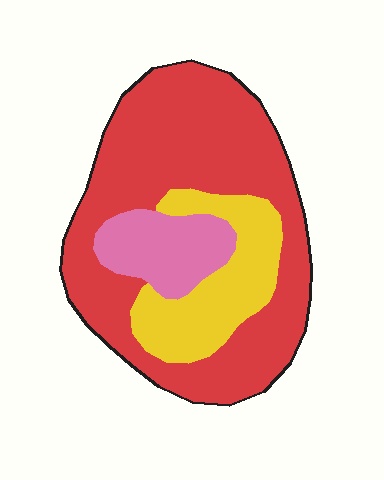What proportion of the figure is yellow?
Yellow takes up about one fifth (1/5) of the figure.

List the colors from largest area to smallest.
From largest to smallest: red, yellow, pink.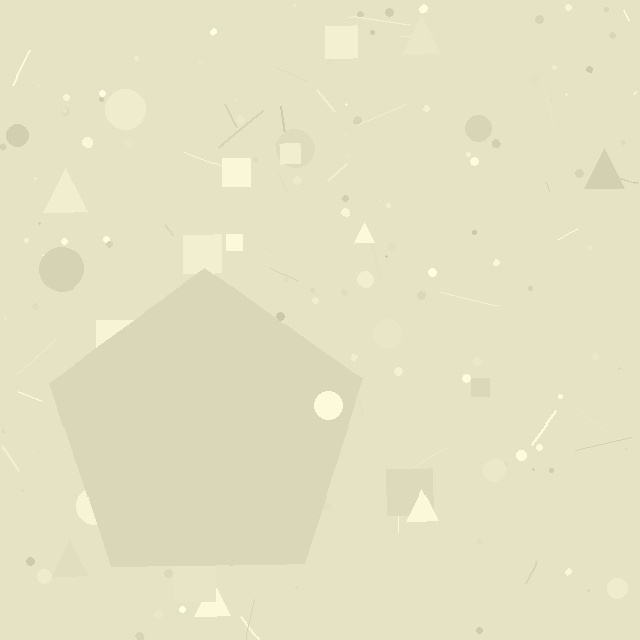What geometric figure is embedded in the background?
A pentagon is embedded in the background.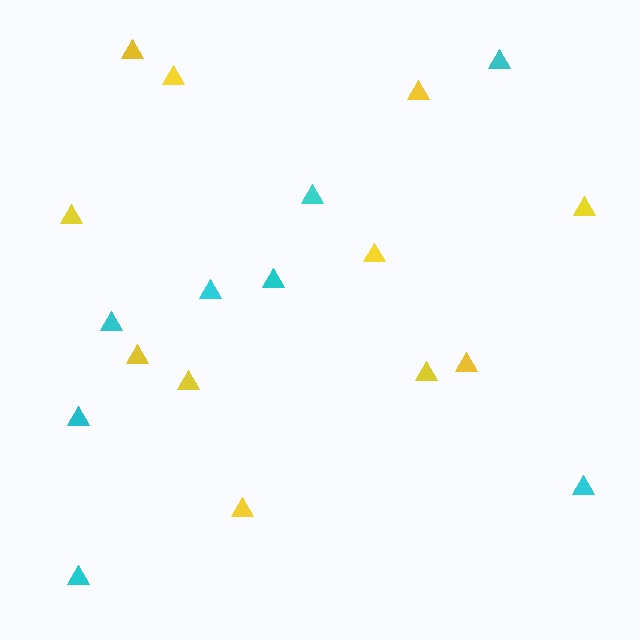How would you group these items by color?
There are 2 groups: one group of yellow triangles (11) and one group of cyan triangles (8).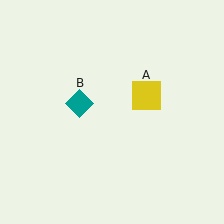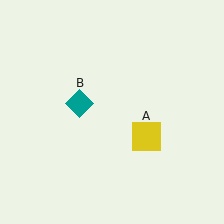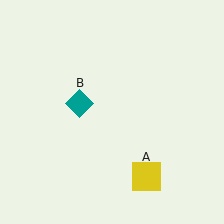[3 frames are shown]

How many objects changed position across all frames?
1 object changed position: yellow square (object A).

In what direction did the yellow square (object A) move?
The yellow square (object A) moved down.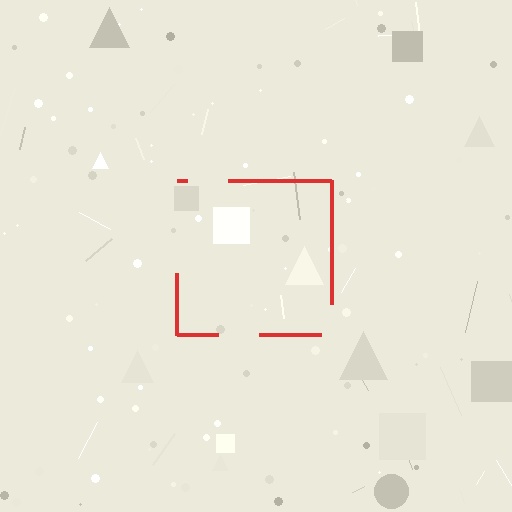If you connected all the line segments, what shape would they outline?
They would outline a square.